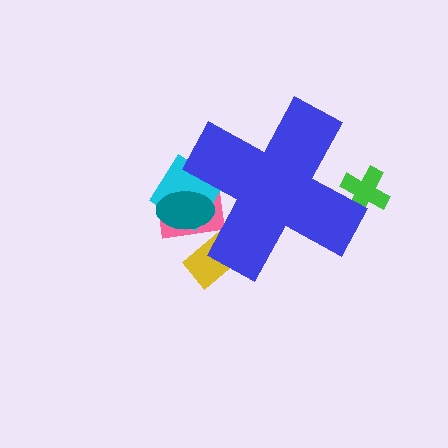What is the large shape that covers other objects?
A blue cross.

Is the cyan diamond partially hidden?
Yes, the cyan diamond is partially hidden behind the blue cross.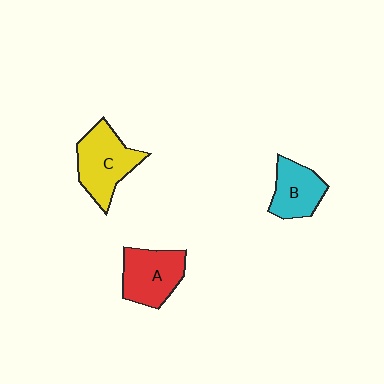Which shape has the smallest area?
Shape B (cyan).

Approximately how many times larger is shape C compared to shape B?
Approximately 1.4 times.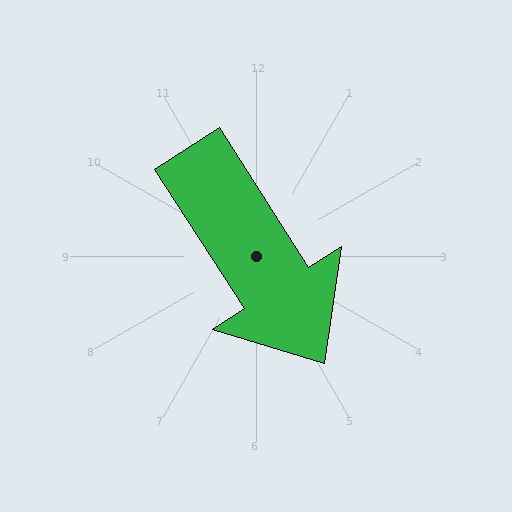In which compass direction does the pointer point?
Southeast.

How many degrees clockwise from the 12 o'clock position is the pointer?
Approximately 147 degrees.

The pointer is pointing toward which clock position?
Roughly 5 o'clock.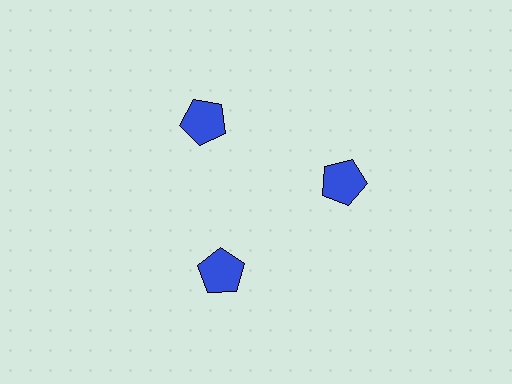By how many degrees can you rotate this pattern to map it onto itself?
The pattern maps onto itself every 120 degrees of rotation.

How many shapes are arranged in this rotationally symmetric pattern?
There are 3 shapes, arranged in 3 groups of 1.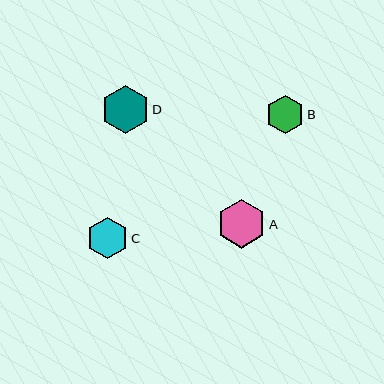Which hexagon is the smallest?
Hexagon B is the smallest with a size of approximately 38 pixels.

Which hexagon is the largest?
Hexagon A is the largest with a size of approximately 48 pixels.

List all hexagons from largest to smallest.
From largest to smallest: A, D, C, B.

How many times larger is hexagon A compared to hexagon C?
Hexagon A is approximately 1.2 times the size of hexagon C.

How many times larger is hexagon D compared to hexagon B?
Hexagon D is approximately 1.3 times the size of hexagon B.